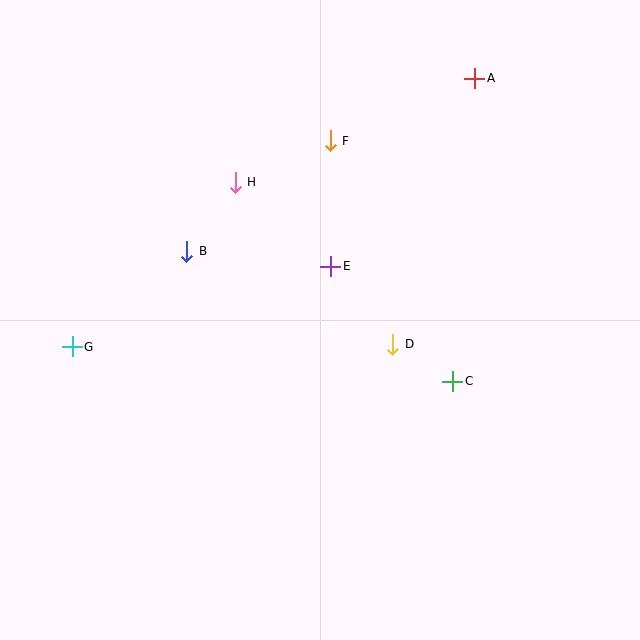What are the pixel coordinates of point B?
Point B is at (187, 251).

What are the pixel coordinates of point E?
Point E is at (331, 266).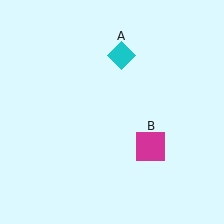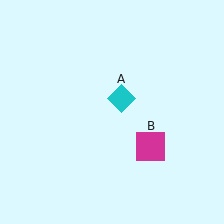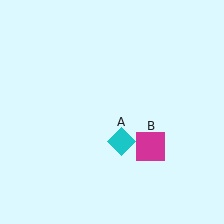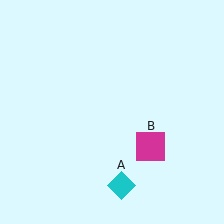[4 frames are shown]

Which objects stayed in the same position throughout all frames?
Magenta square (object B) remained stationary.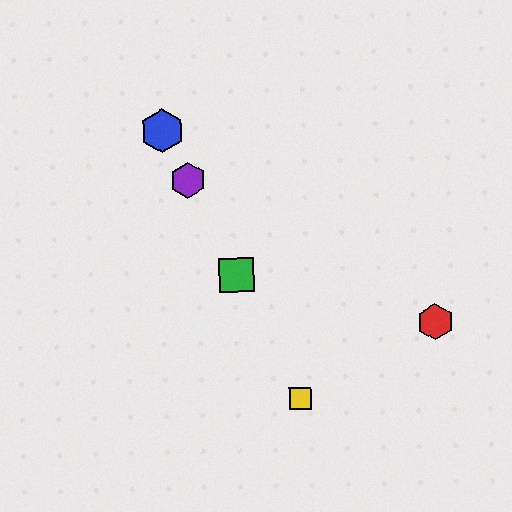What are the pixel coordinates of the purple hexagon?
The purple hexagon is at (188, 181).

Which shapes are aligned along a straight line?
The blue hexagon, the green square, the yellow square, the purple hexagon are aligned along a straight line.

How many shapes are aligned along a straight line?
4 shapes (the blue hexagon, the green square, the yellow square, the purple hexagon) are aligned along a straight line.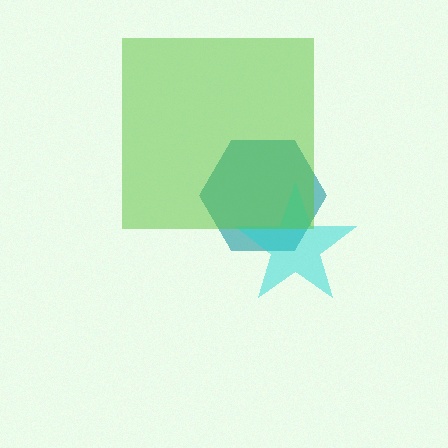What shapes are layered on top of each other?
The layered shapes are: a teal hexagon, a cyan star, a lime square.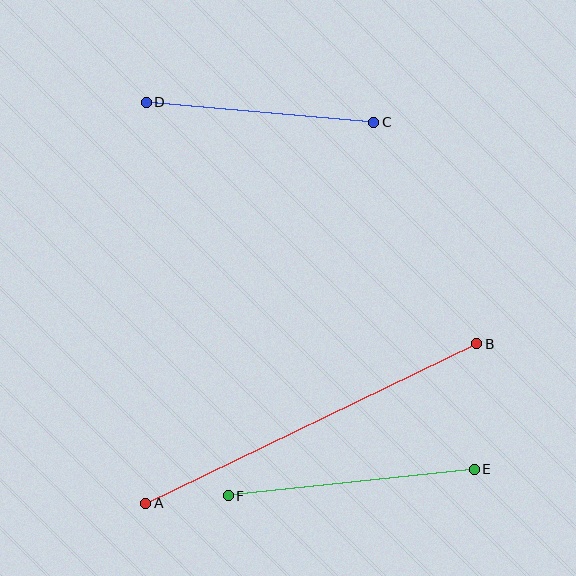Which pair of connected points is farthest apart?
Points A and B are farthest apart.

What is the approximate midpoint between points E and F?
The midpoint is at approximately (351, 483) pixels.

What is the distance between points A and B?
The distance is approximately 367 pixels.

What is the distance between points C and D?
The distance is approximately 228 pixels.